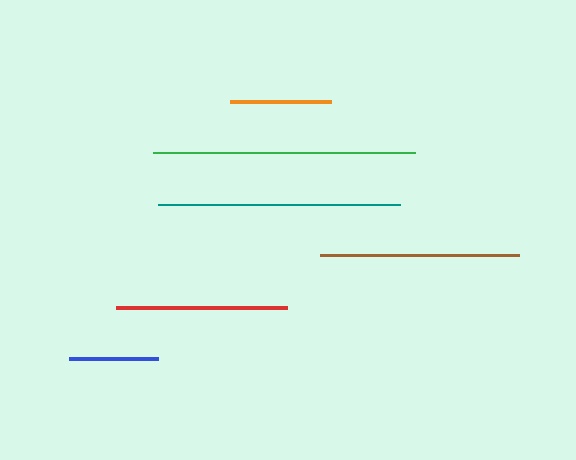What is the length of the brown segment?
The brown segment is approximately 199 pixels long.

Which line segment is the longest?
The green line is the longest at approximately 262 pixels.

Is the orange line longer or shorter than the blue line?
The orange line is longer than the blue line.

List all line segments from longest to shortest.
From longest to shortest: green, teal, brown, red, orange, blue.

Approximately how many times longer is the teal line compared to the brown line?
The teal line is approximately 1.2 times the length of the brown line.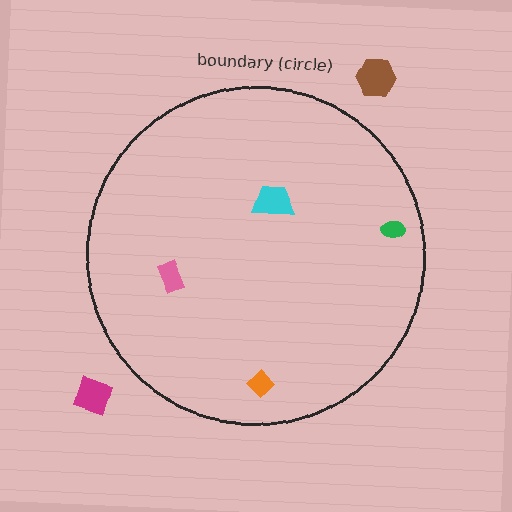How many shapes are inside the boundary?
4 inside, 2 outside.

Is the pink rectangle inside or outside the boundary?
Inside.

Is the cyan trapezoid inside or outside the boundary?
Inside.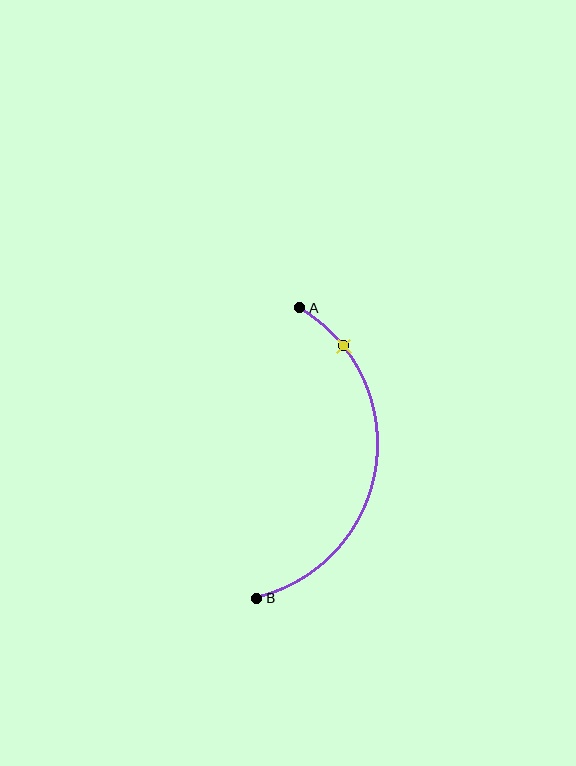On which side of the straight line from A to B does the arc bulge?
The arc bulges to the right of the straight line connecting A and B.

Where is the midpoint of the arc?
The arc midpoint is the point on the curve farthest from the straight line joining A and B. It sits to the right of that line.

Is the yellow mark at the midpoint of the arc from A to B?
No. The yellow mark lies on the arc but is closer to endpoint A. The arc midpoint would be at the point on the curve equidistant along the arc from both A and B.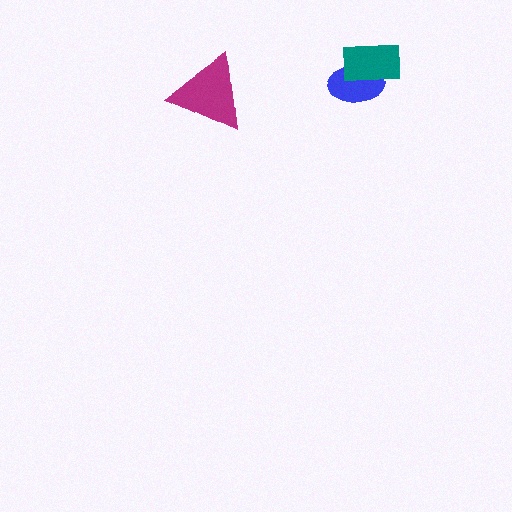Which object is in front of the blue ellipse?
The teal rectangle is in front of the blue ellipse.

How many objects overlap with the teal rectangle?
1 object overlaps with the teal rectangle.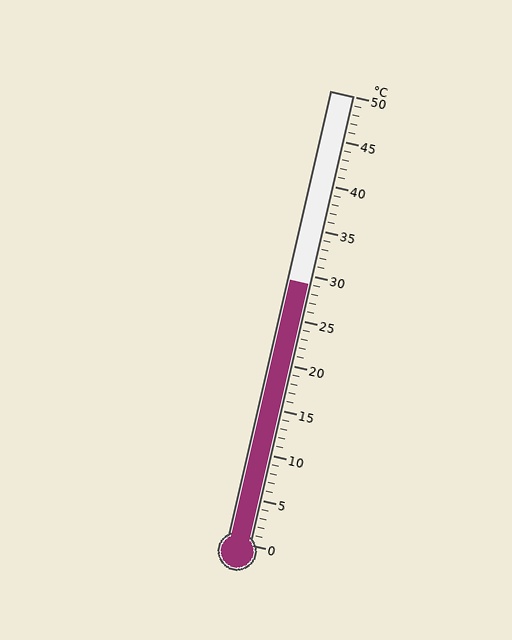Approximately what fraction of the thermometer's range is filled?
The thermometer is filled to approximately 60% of its range.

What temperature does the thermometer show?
The thermometer shows approximately 29°C.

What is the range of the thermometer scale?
The thermometer scale ranges from 0°C to 50°C.